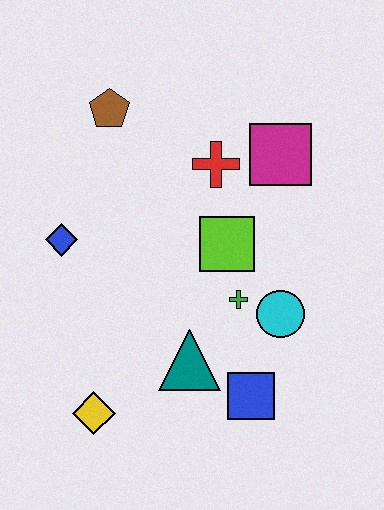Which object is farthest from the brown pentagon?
The blue square is farthest from the brown pentagon.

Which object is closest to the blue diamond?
The brown pentagon is closest to the blue diamond.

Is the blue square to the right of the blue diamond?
Yes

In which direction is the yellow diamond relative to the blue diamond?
The yellow diamond is below the blue diamond.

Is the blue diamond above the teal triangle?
Yes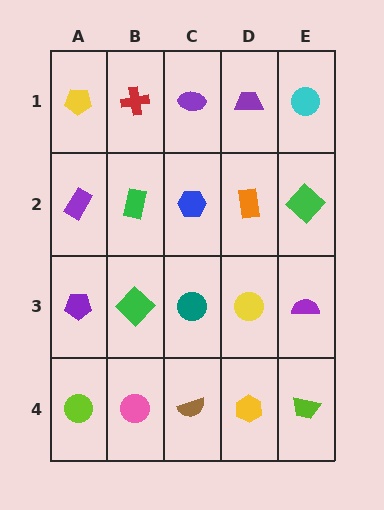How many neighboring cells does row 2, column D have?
4.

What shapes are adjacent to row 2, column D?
A purple trapezoid (row 1, column D), a yellow circle (row 3, column D), a blue hexagon (row 2, column C), a green diamond (row 2, column E).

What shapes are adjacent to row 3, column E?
A green diamond (row 2, column E), a lime trapezoid (row 4, column E), a yellow circle (row 3, column D).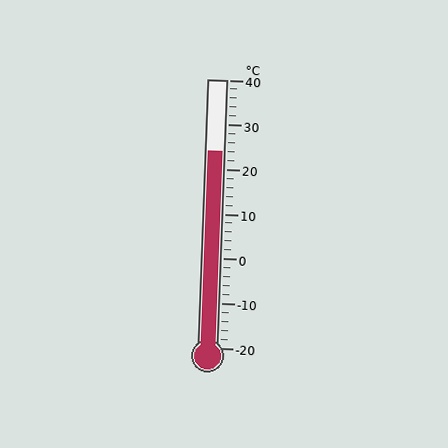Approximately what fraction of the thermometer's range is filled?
The thermometer is filled to approximately 75% of its range.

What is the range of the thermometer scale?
The thermometer scale ranges from -20°C to 40°C.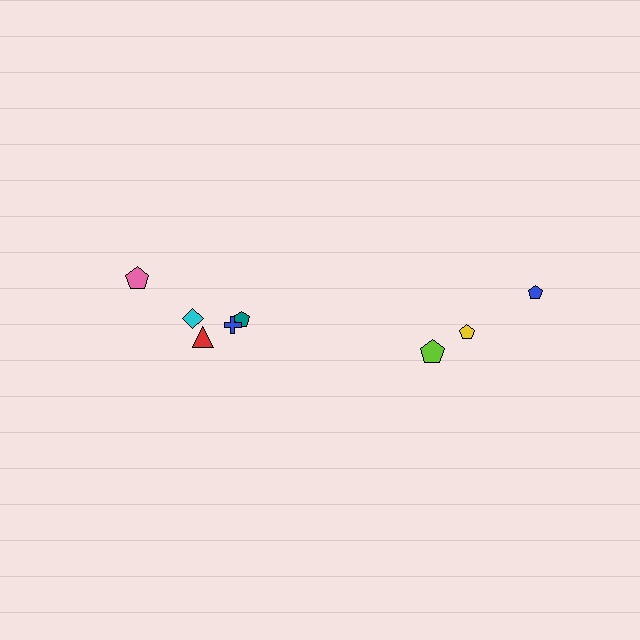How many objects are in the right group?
There are 3 objects.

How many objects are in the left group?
There are 5 objects.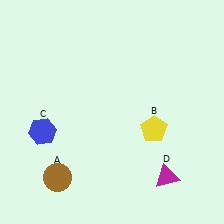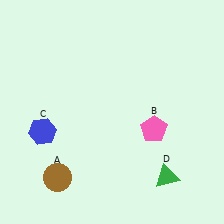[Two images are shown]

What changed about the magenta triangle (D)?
In Image 1, D is magenta. In Image 2, it changed to green.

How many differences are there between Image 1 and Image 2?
There are 2 differences between the two images.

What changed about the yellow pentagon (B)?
In Image 1, B is yellow. In Image 2, it changed to pink.